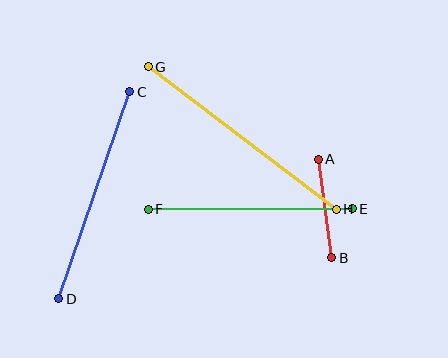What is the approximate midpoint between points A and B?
The midpoint is at approximately (325, 208) pixels.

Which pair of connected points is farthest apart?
Points G and H are farthest apart.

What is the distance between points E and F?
The distance is approximately 204 pixels.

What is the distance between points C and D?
The distance is approximately 219 pixels.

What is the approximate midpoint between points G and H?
The midpoint is at approximately (242, 138) pixels.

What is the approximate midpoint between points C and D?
The midpoint is at approximately (94, 195) pixels.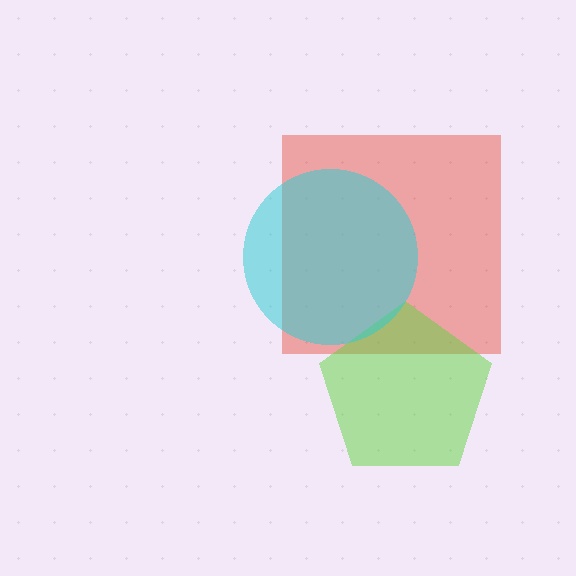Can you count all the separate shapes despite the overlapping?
Yes, there are 3 separate shapes.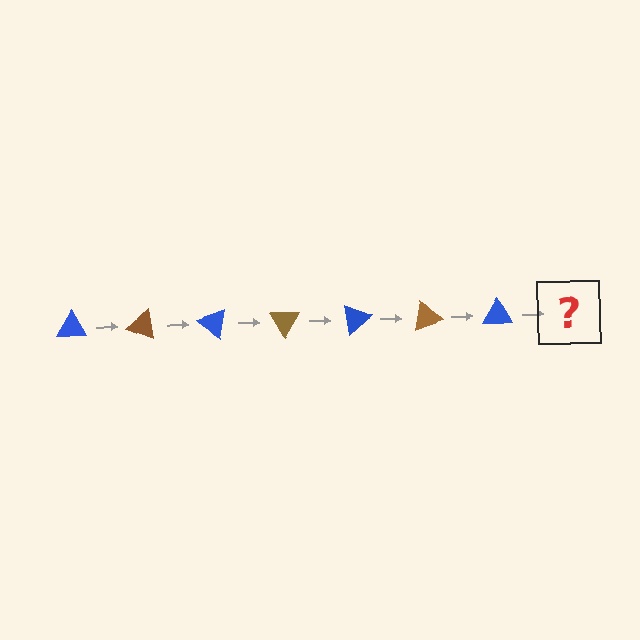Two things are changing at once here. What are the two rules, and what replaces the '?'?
The two rules are that it rotates 20 degrees each step and the color cycles through blue and brown. The '?' should be a brown triangle, rotated 140 degrees from the start.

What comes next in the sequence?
The next element should be a brown triangle, rotated 140 degrees from the start.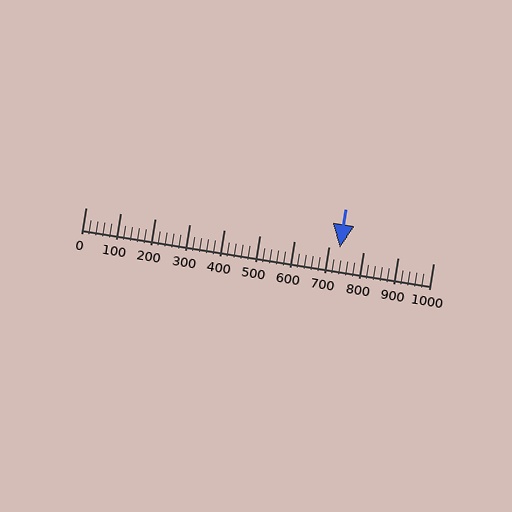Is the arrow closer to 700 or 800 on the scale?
The arrow is closer to 700.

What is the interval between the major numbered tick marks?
The major tick marks are spaced 100 units apart.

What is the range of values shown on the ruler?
The ruler shows values from 0 to 1000.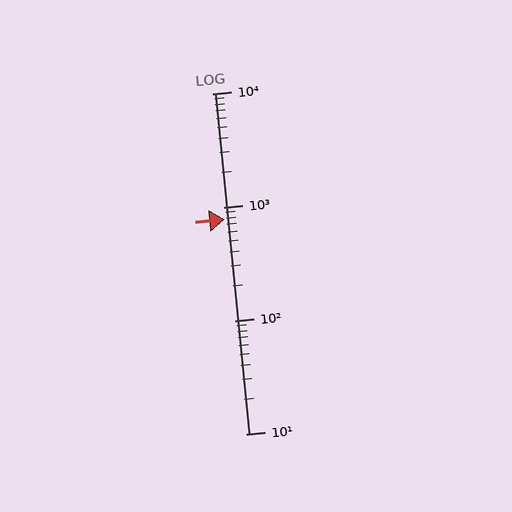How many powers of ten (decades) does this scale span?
The scale spans 3 decades, from 10 to 10000.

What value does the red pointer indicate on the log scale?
The pointer indicates approximately 780.